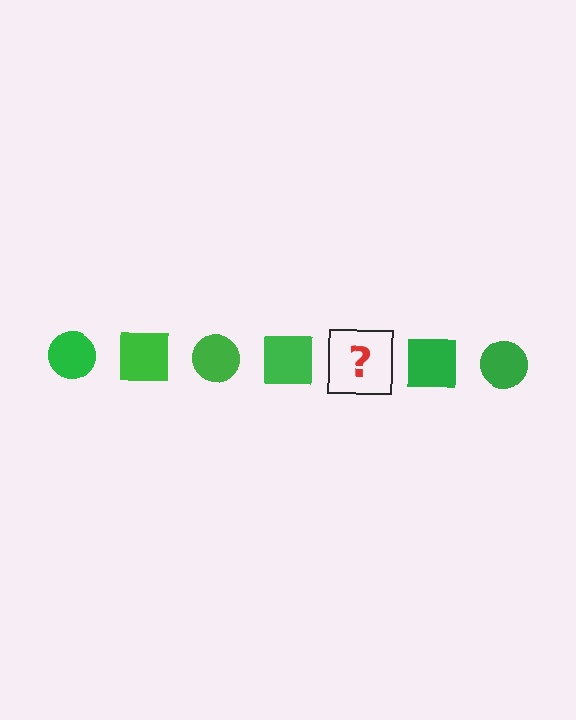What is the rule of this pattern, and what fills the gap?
The rule is that the pattern cycles through circle, square shapes in green. The gap should be filled with a green circle.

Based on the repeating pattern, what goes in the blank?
The blank should be a green circle.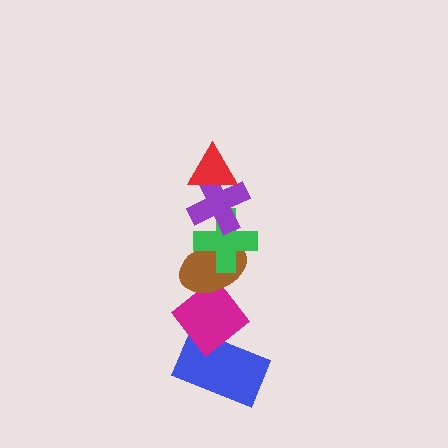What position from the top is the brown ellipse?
The brown ellipse is 4th from the top.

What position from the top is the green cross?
The green cross is 3rd from the top.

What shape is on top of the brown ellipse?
The green cross is on top of the brown ellipse.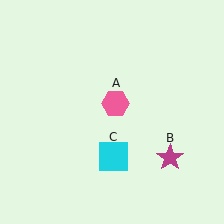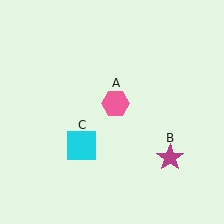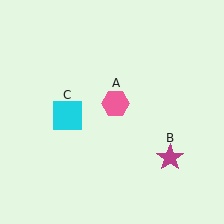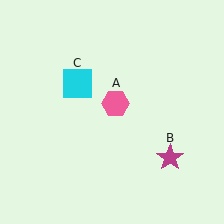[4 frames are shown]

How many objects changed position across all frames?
1 object changed position: cyan square (object C).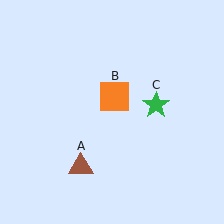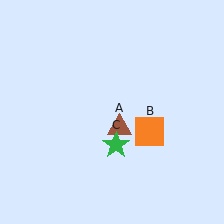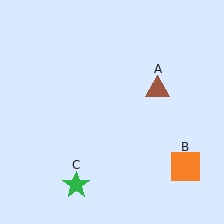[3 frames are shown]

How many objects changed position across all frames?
3 objects changed position: brown triangle (object A), orange square (object B), green star (object C).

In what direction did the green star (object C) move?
The green star (object C) moved down and to the left.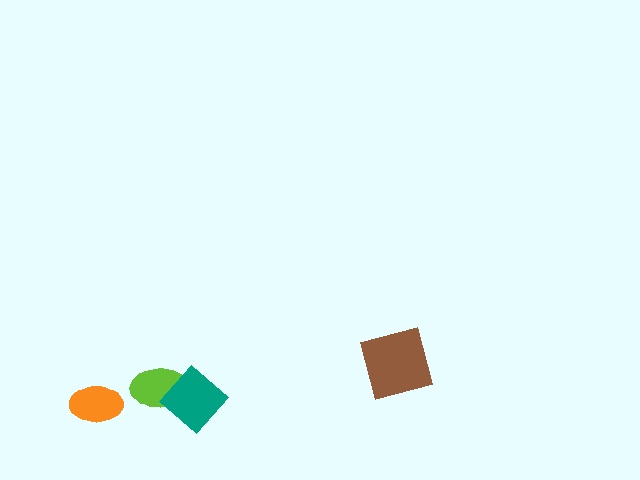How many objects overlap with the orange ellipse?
0 objects overlap with the orange ellipse.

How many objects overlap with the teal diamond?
1 object overlaps with the teal diamond.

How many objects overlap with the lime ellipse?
1 object overlaps with the lime ellipse.